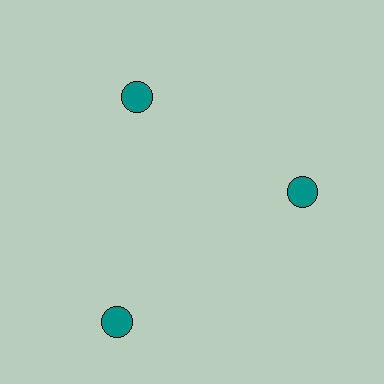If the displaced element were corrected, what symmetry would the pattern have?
It would have 3-fold rotational symmetry — the pattern would map onto itself every 120 degrees.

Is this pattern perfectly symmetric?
No. The 3 teal circles are arranged in a ring, but one element near the 7 o'clock position is pushed outward from the center, breaking the 3-fold rotational symmetry.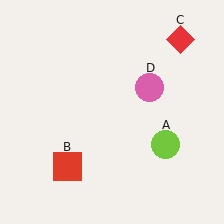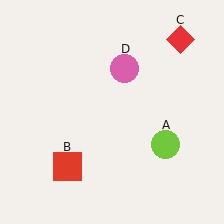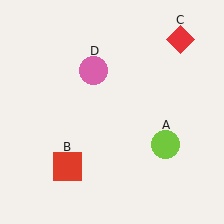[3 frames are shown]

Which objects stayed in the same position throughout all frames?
Lime circle (object A) and red square (object B) and red diamond (object C) remained stationary.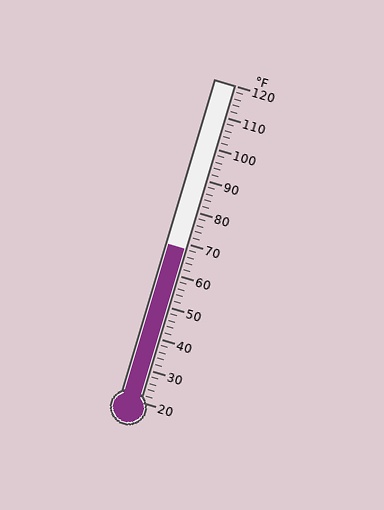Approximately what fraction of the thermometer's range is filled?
The thermometer is filled to approximately 50% of its range.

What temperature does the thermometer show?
The thermometer shows approximately 68°F.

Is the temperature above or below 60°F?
The temperature is above 60°F.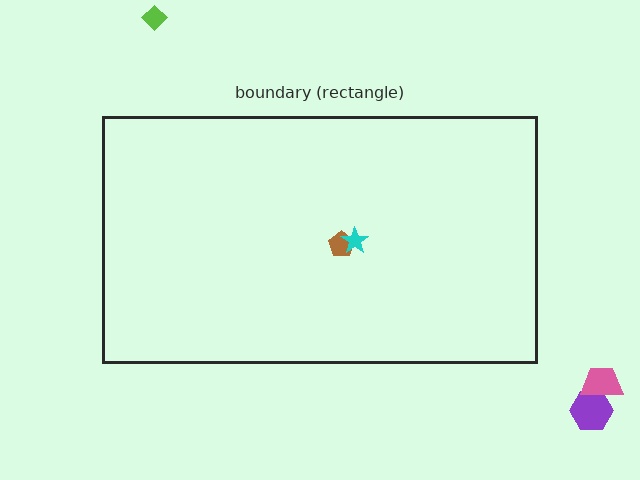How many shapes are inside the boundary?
2 inside, 3 outside.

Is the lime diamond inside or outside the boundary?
Outside.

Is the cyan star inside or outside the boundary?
Inside.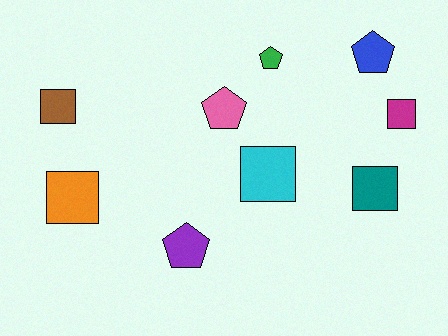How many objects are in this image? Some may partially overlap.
There are 9 objects.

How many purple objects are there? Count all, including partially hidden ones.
There is 1 purple object.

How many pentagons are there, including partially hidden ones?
There are 4 pentagons.